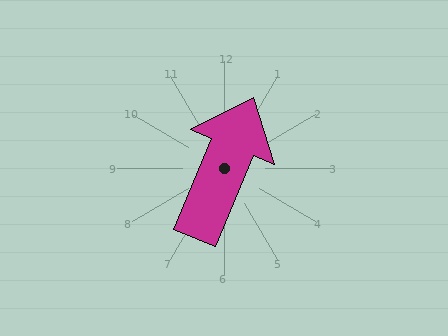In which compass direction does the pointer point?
Northeast.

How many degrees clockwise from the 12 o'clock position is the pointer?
Approximately 23 degrees.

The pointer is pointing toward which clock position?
Roughly 1 o'clock.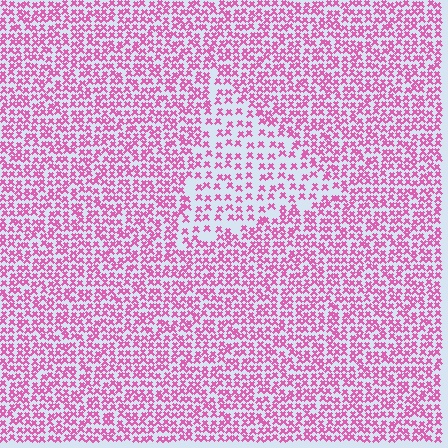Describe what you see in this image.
The image contains small pink elements arranged at two different densities. A triangle-shaped region is visible where the elements are less densely packed than the surrounding area.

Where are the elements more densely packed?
The elements are more densely packed outside the triangle boundary.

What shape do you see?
I see a triangle.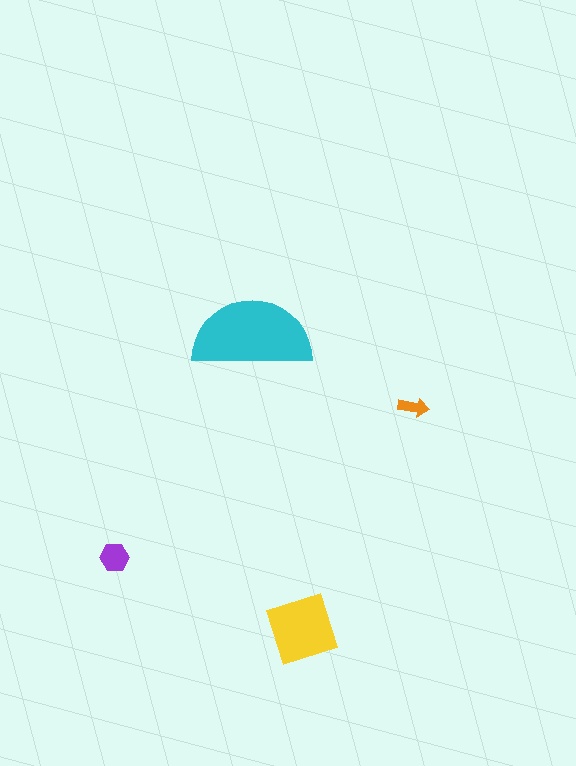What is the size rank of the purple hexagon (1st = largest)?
3rd.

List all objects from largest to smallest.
The cyan semicircle, the yellow diamond, the purple hexagon, the orange arrow.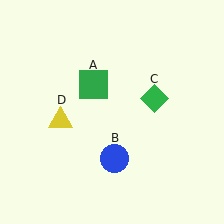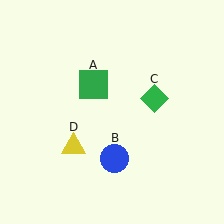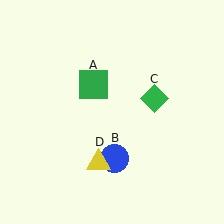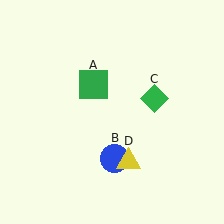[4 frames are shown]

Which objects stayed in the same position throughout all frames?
Green square (object A) and blue circle (object B) and green diamond (object C) remained stationary.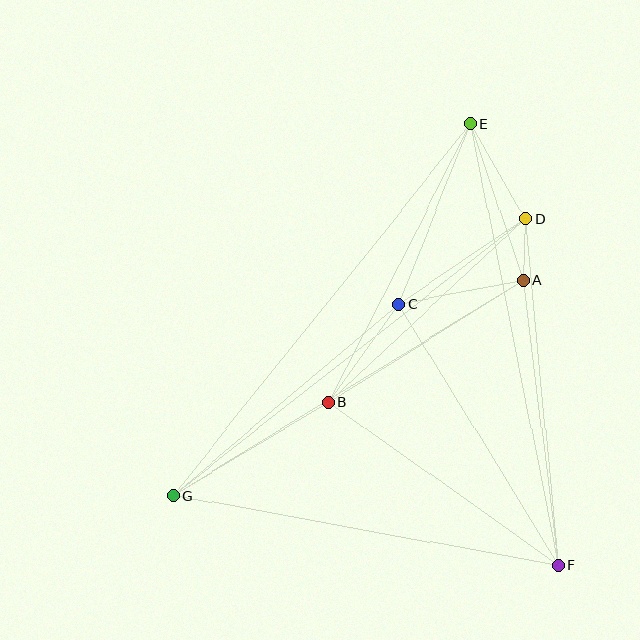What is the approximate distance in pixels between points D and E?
The distance between D and E is approximately 110 pixels.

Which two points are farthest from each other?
Points E and G are farthest from each other.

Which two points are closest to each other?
Points A and D are closest to each other.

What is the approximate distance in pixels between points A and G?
The distance between A and G is approximately 411 pixels.